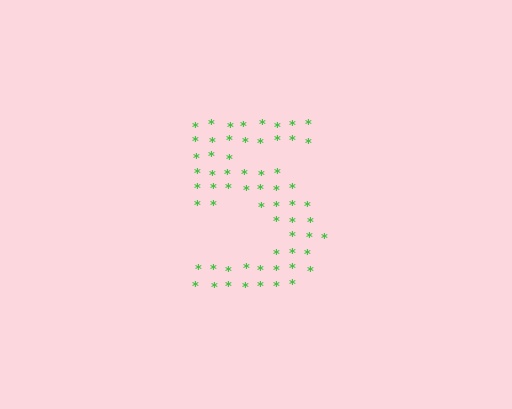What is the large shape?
The large shape is the digit 5.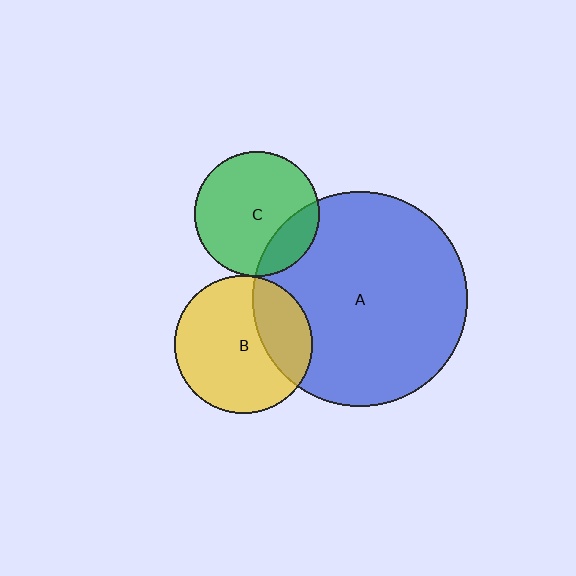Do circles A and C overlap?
Yes.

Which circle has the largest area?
Circle A (blue).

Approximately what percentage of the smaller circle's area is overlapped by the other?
Approximately 20%.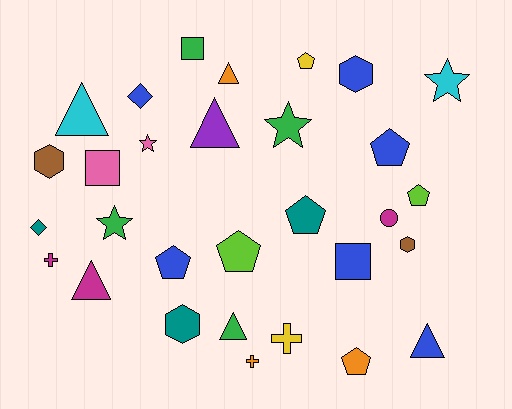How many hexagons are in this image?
There are 4 hexagons.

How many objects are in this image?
There are 30 objects.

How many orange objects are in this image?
There are 3 orange objects.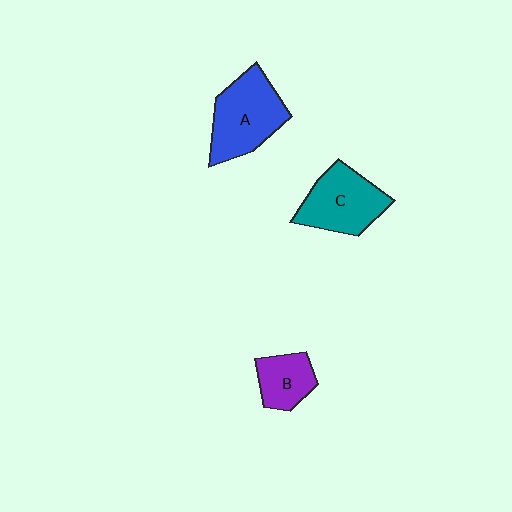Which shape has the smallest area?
Shape B (purple).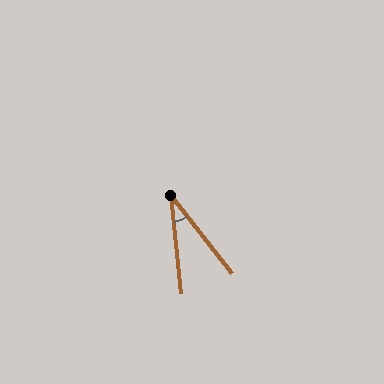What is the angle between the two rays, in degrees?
Approximately 32 degrees.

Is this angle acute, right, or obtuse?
It is acute.